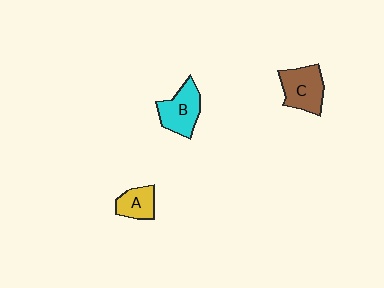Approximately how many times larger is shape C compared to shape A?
Approximately 1.6 times.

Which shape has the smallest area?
Shape A (yellow).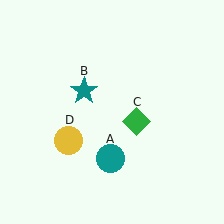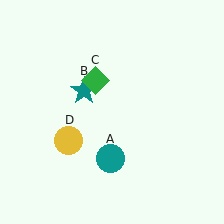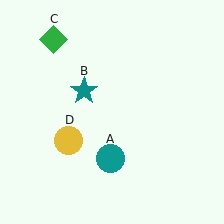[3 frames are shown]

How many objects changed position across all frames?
1 object changed position: green diamond (object C).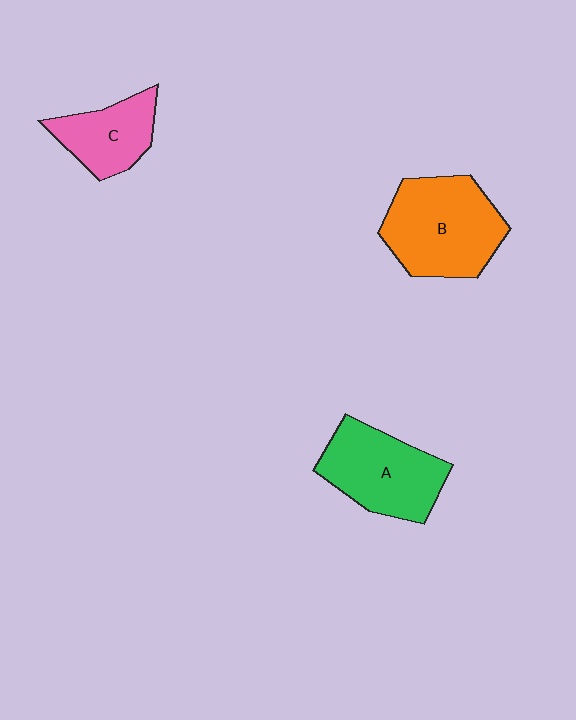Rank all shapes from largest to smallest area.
From largest to smallest: B (orange), A (green), C (pink).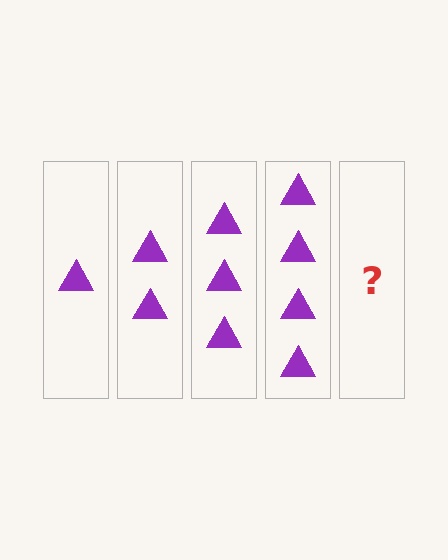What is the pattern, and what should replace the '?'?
The pattern is that each step adds one more triangle. The '?' should be 5 triangles.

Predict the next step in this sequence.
The next step is 5 triangles.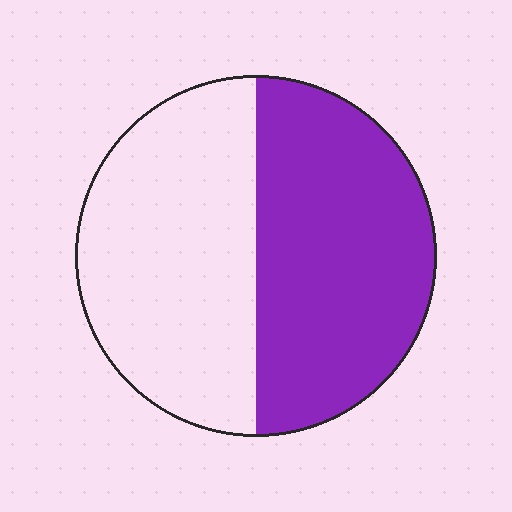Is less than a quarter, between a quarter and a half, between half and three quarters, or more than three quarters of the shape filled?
Between half and three quarters.